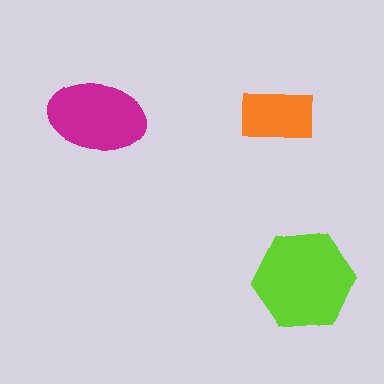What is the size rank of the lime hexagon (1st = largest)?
1st.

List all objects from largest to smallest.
The lime hexagon, the magenta ellipse, the orange rectangle.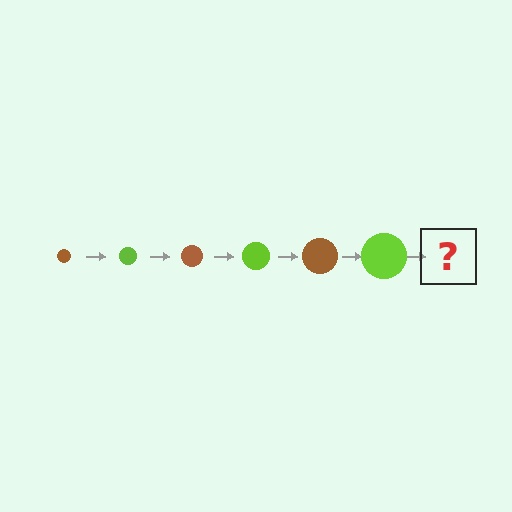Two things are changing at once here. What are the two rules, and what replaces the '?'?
The two rules are that the circle grows larger each step and the color cycles through brown and lime. The '?' should be a brown circle, larger than the previous one.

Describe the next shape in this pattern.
It should be a brown circle, larger than the previous one.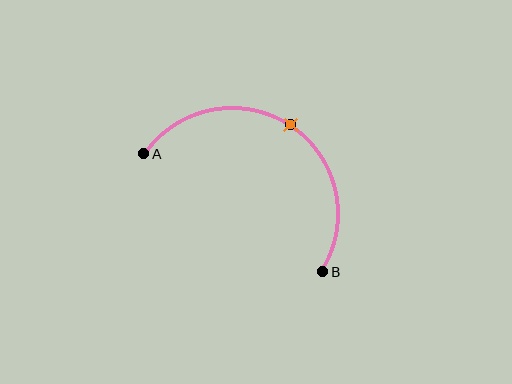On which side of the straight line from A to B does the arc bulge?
The arc bulges above the straight line connecting A and B.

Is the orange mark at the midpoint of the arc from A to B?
Yes. The orange mark lies on the arc at equal arc-length from both A and B — it is the arc midpoint.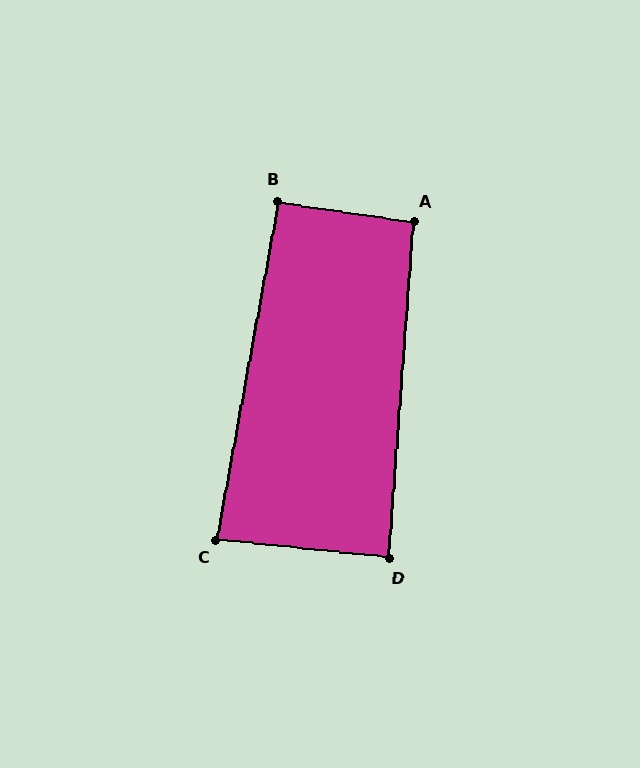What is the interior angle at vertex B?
Approximately 92 degrees (approximately right).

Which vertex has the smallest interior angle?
C, at approximately 86 degrees.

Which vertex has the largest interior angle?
A, at approximately 94 degrees.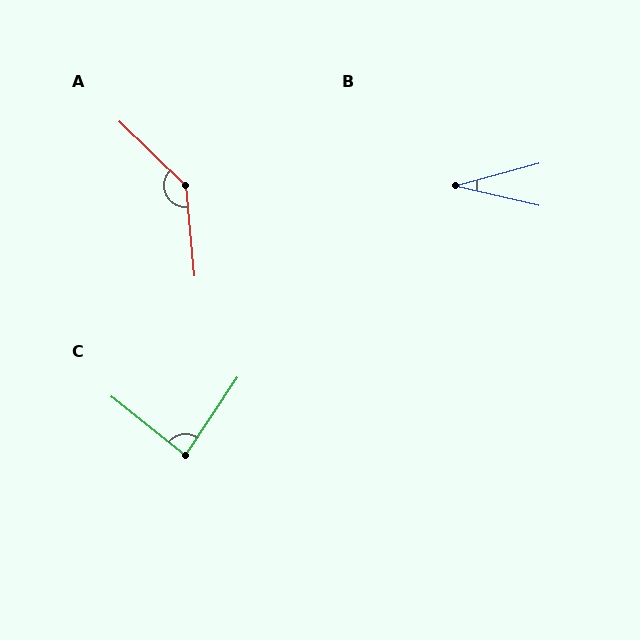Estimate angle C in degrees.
Approximately 85 degrees.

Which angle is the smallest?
B, at approximately 28 degrees.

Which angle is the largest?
A, at approximately 139 degrees.